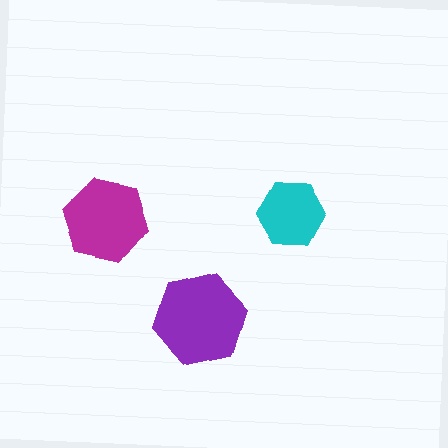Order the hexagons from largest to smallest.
the purple one, the magenta one, the cyan one.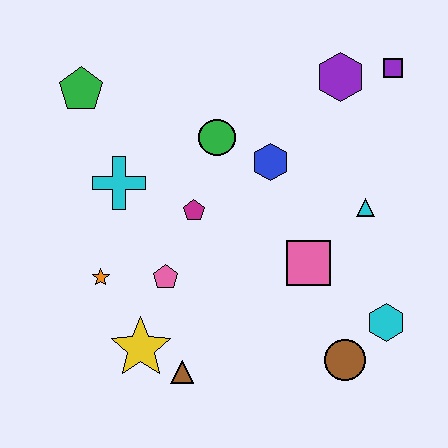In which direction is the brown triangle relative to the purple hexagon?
The brown triangle is below the purple hexagon.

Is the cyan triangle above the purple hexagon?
No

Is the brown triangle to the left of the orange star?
No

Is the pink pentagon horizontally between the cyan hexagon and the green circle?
No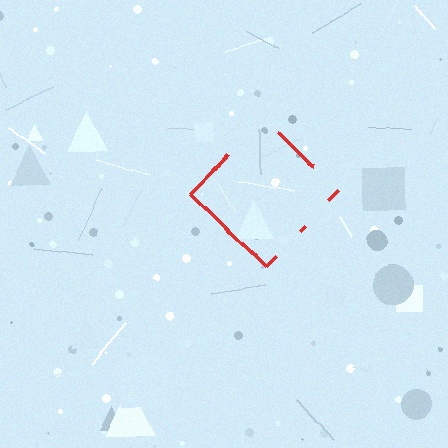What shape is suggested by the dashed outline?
The dashed outline suggests a diamond.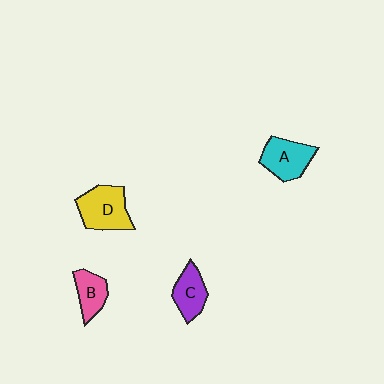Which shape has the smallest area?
Shape B (pink).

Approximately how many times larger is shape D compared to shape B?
Approximately 1.7 times.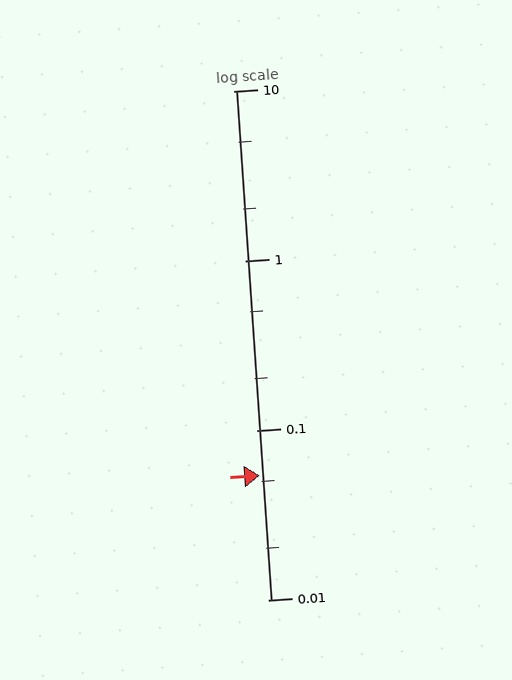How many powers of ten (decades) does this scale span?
The scale spans 3 decades, from 0.01 to 10.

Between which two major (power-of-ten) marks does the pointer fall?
The pointer is between 0.01 and 0.1.